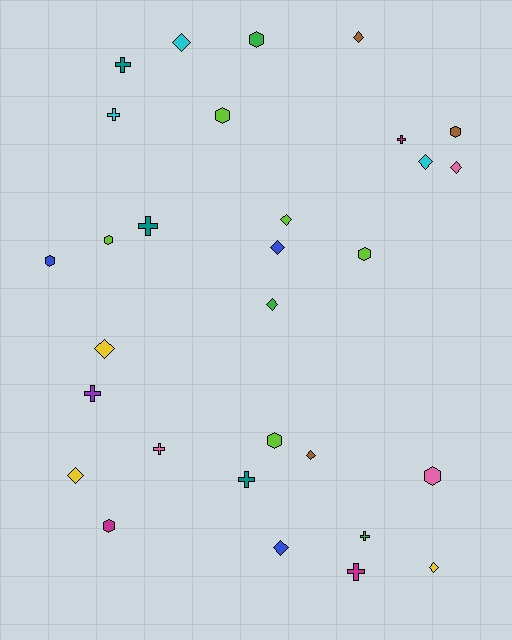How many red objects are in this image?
There are no red objects.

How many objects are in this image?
There are 30 objects.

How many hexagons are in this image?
There are 9 hexagons.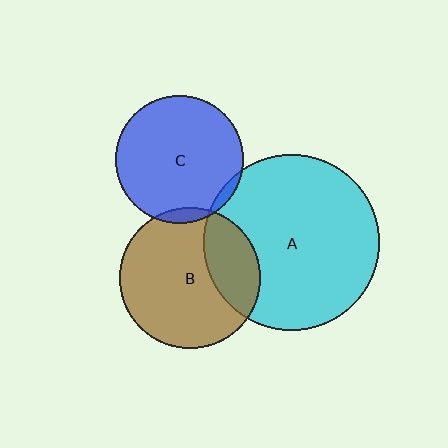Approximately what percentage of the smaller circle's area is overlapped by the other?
Approximately 5%.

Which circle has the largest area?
Circle A (cyan).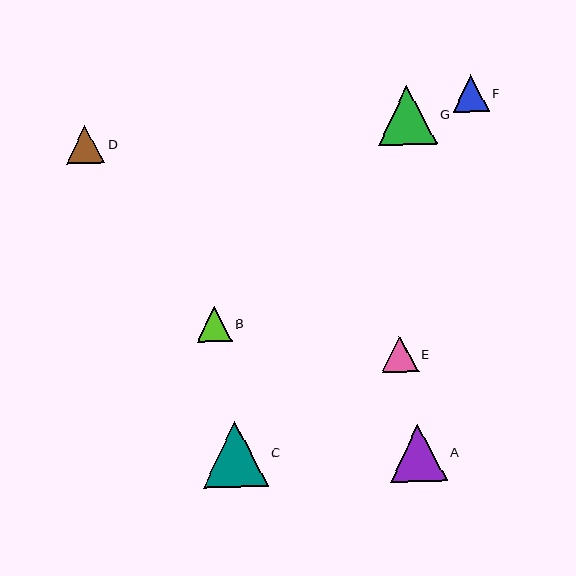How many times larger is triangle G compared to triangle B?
Triangle G is approximately 1.7 times the size of triangle B.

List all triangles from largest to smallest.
From largest to smallest: C, G, A, D, E, F, B.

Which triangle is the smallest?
Triangle B is the smallest with a size of approximately 35 pixels.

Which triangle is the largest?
Triangle C is the largest with a size of approximately 66 pixels.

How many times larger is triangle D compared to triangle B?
Triangle D is approximately 1.1 times the size of triangle B.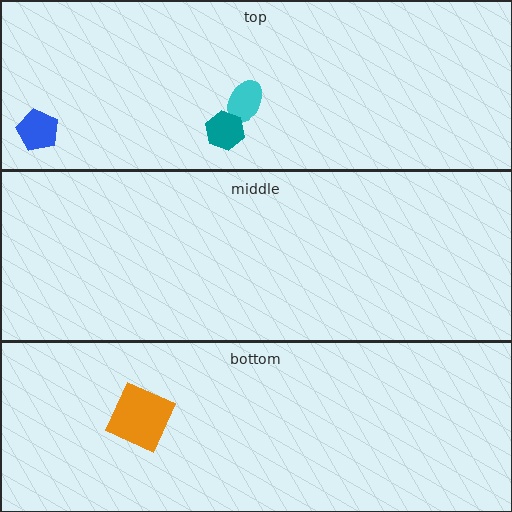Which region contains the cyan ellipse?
The top region.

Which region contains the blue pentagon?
The top region.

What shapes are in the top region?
The cyan ellipse, the blue pentagon, the teal hexagon.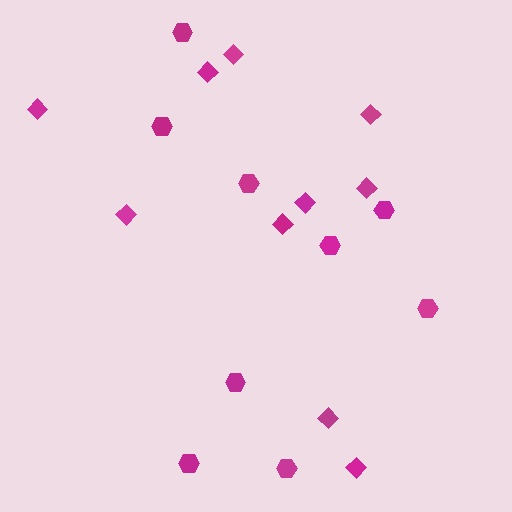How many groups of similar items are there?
There are 2 groups: one group of diamonds (10) and one group of hexagons (9).